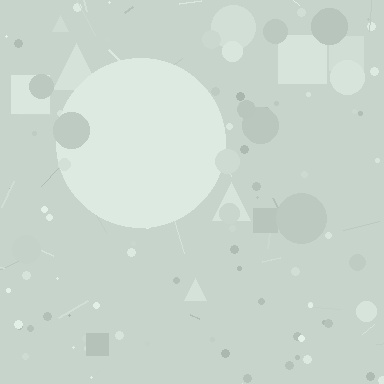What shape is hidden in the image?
A circle is hidden in the image.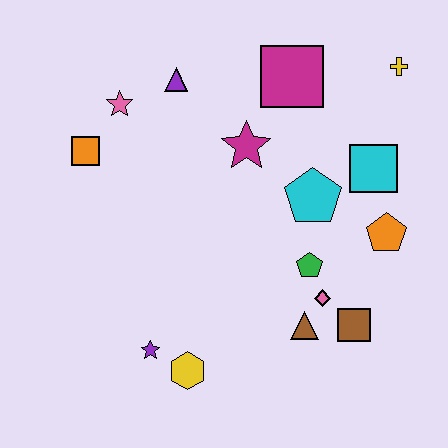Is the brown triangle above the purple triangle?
No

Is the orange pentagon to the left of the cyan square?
No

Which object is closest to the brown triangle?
The pink diamond is closest to the brown triangle.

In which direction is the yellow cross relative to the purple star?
The yellow cross is above the purple star.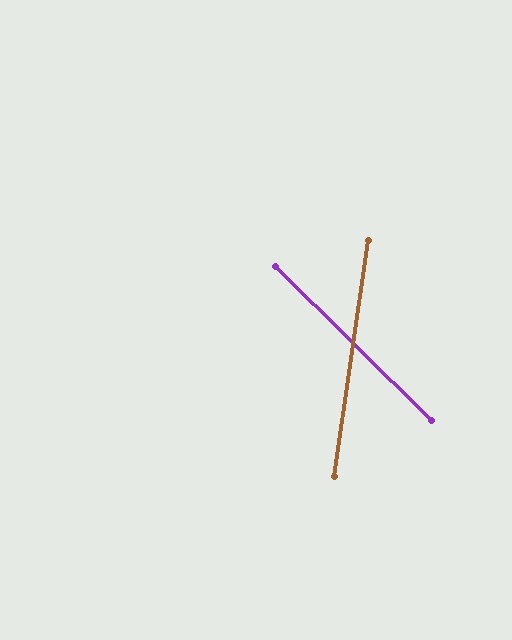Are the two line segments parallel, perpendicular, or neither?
Neither parallel nor perpendicular — they differ by about 54°.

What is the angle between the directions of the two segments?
Approximately 54 degrees.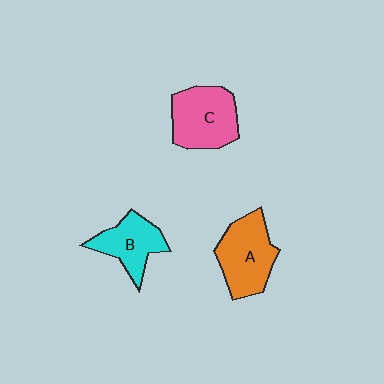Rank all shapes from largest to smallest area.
From largest to smallest: A (orange), C (pink), B (cyan).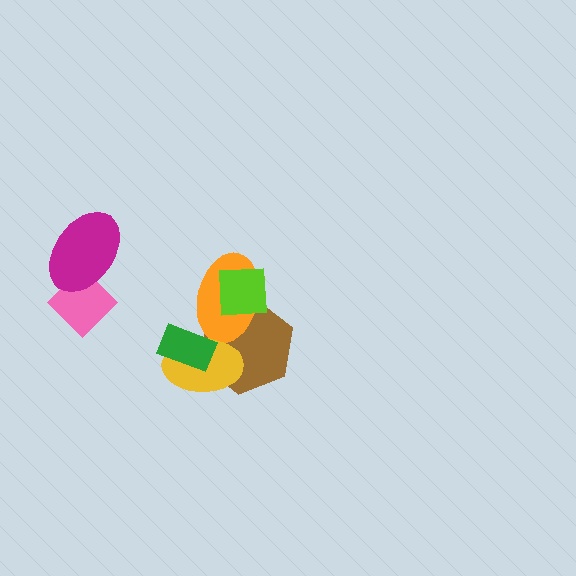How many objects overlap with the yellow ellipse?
3 objects overlap with the yellow ellipse.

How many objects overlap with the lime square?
2 objects overlap with the lime square.